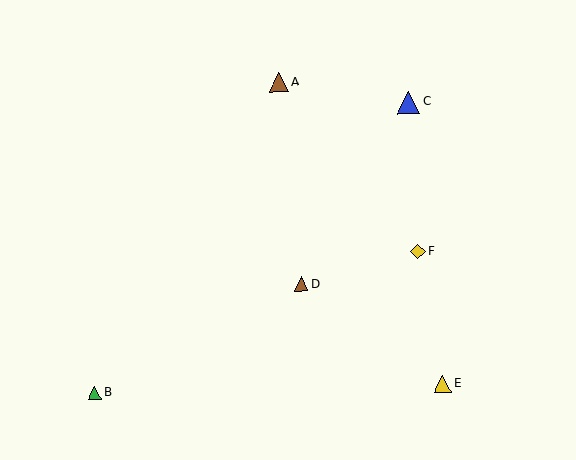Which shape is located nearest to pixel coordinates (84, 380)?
The green triangle (labeled B) at (95, 393) is nearest to that location.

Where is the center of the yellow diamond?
The center of the yellow diamond is at (418, 252).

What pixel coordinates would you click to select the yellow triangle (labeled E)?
Click at (443, 384) to select the yellow triangle E.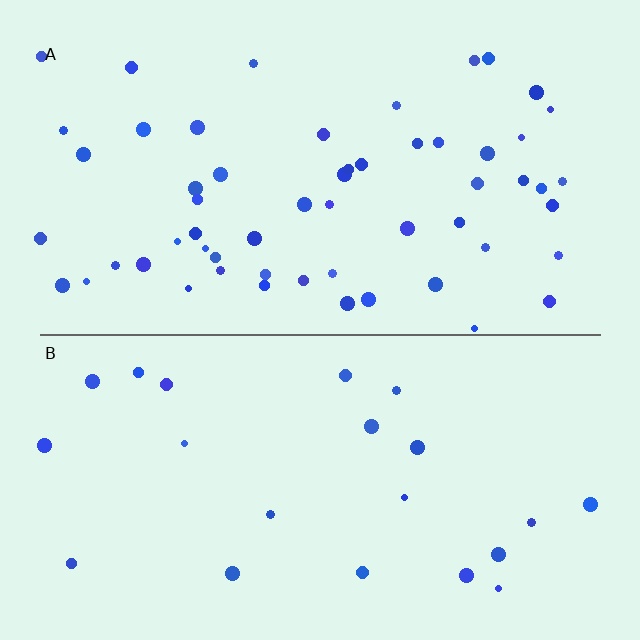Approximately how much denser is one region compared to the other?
Approximately 2.6× — region A over region B.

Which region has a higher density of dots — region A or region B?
A (the top).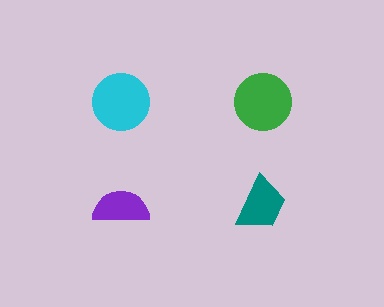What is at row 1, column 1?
A cyan circle.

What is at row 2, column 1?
A purple semicircle.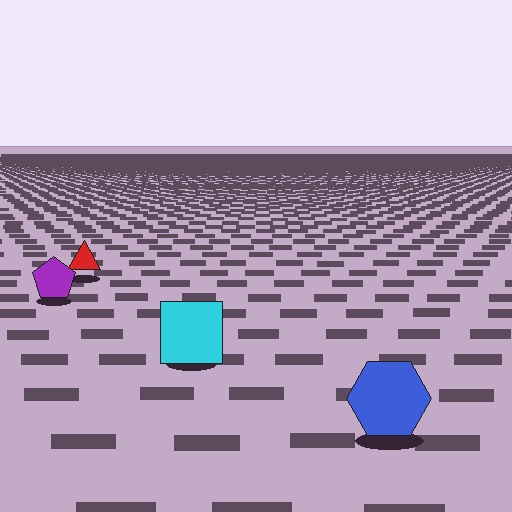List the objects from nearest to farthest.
From nearest to farthest: the blue hexagon, the cyan square, the purple pentagon, the red triangle.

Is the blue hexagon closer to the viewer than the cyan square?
Yes. The blue hexagon is closer — you can tell from the texture gradient: the ground texture is coarser near it.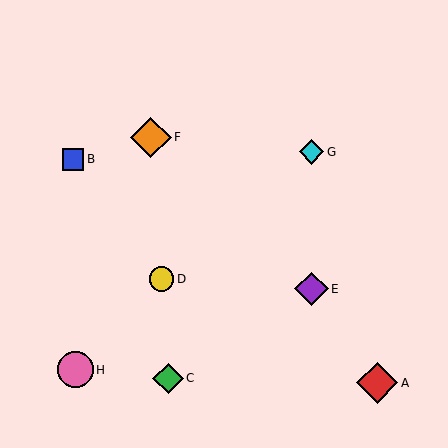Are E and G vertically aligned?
Yes, both are at x≈312.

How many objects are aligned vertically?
2 objects (E, G) are aligned vertically.